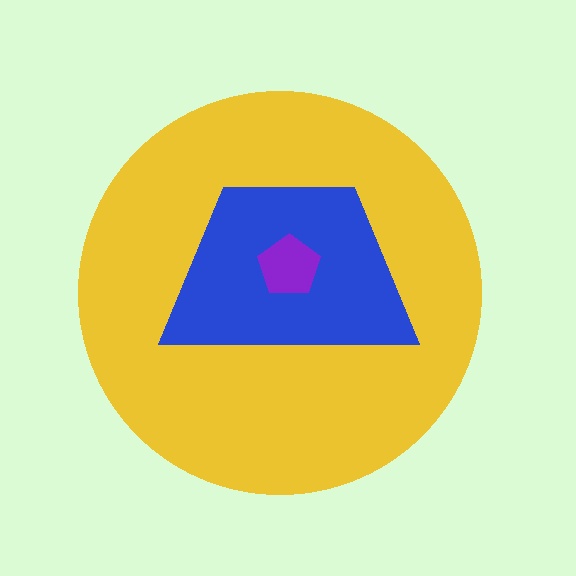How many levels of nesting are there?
3.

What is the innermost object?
The purple pentagon.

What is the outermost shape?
The yellow circle.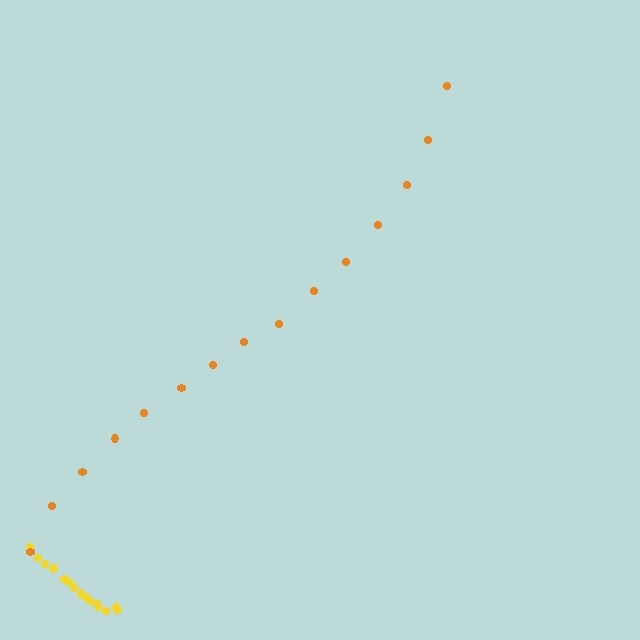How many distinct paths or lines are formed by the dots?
There are 2 distinct paths.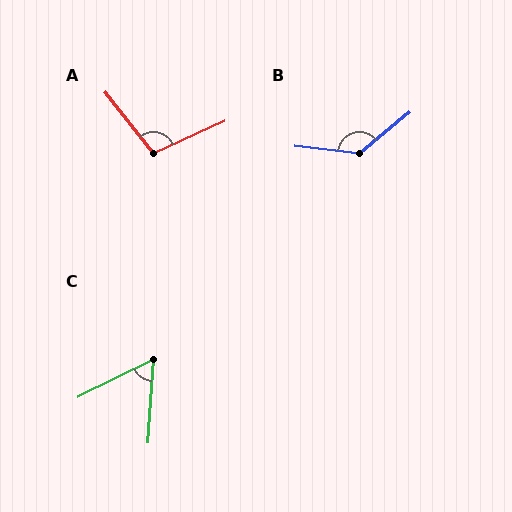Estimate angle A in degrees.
Approximately 104 degrees.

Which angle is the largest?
B, at approximately 134 degrees.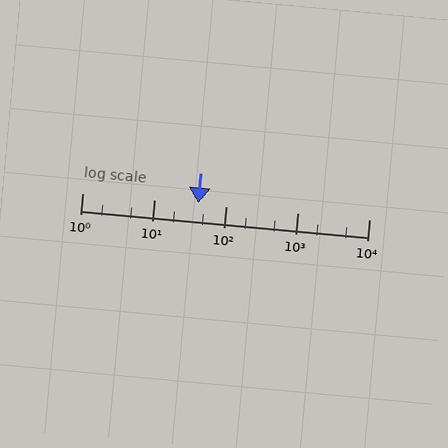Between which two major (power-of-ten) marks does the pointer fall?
The pointer is between 10 and 100.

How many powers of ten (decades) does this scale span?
The scale spans 4 decades, from 1 to 10000.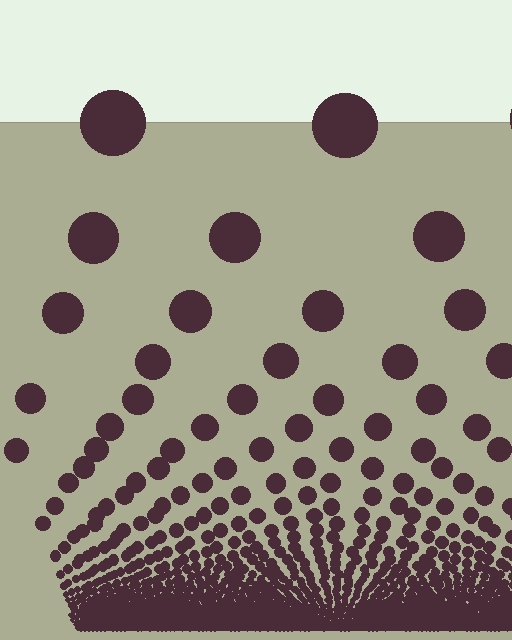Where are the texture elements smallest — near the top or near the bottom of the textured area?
Near the bottom.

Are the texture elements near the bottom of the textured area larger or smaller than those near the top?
Smaller. The gradient is inverted — elements near the bottom are smaller and denser.